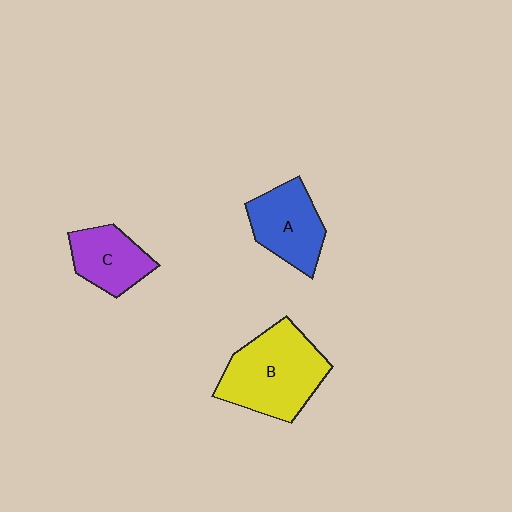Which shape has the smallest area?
Shape C (purple).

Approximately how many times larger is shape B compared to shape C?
Approximately 1.8 times.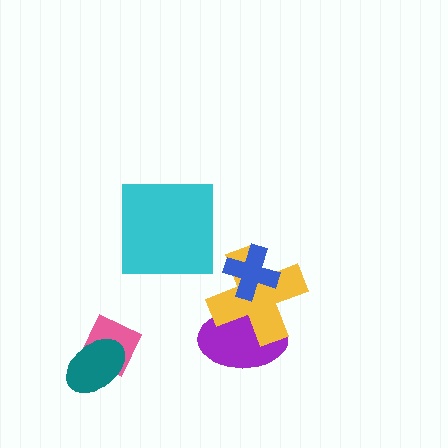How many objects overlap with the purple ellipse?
1 object overlaps with the purple ellipse.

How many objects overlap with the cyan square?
0 objects overlap with the cyan square.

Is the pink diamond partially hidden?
Yes, it is partially covered by another shape.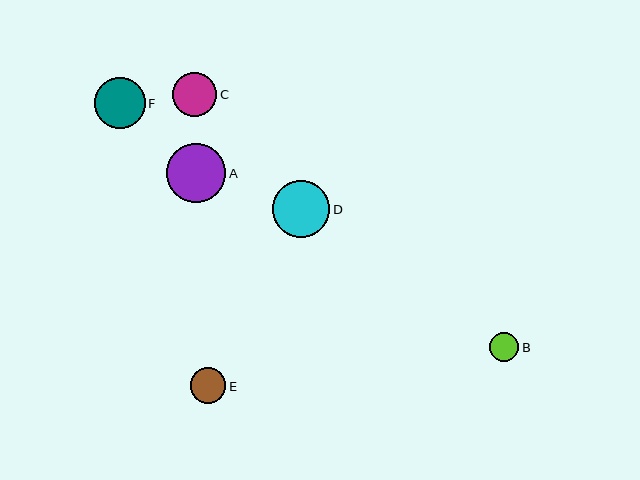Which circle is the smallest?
Circle B is the smallest with a size of approximately 29 pixels.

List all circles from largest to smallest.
From largest to smallest: A, D, F, C, E, B.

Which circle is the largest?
Circle A is the largest with a size of approximately 60 pixels.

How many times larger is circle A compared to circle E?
Circle A is approximately 1.7 times the size of circle E.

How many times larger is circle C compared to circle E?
Circle C is approximately 1.2 times the size of circle E.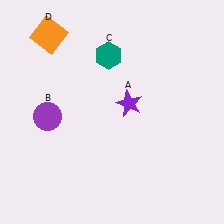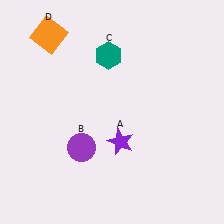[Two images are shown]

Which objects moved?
The objects that moved are: the purple star (A), the purple circle (B).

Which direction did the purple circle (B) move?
The purple circle (B) moved right.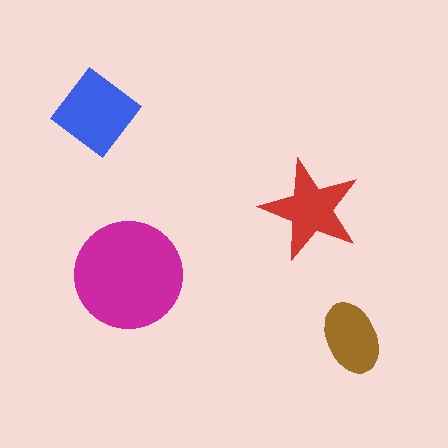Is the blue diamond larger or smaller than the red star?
Larger.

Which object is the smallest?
The brown ellipse.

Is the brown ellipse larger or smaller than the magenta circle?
Smaller.